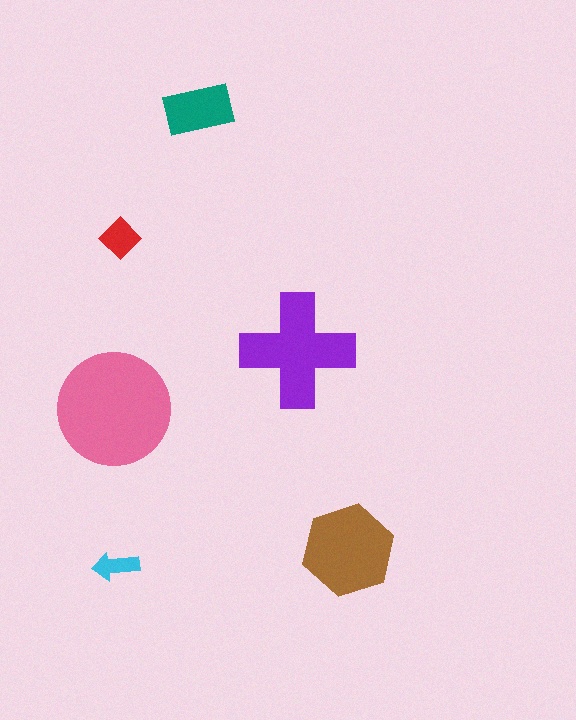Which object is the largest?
The pink circle.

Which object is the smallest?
The cyan arrow.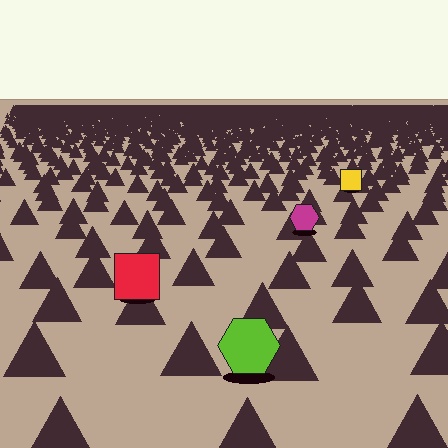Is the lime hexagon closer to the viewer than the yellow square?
Yes. The lime hexagon is closer — you can tell from the texture gradient: the ground texture is coarser near it.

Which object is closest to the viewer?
The lime hexagon is closest. The texture marks near it are larger and more spread out.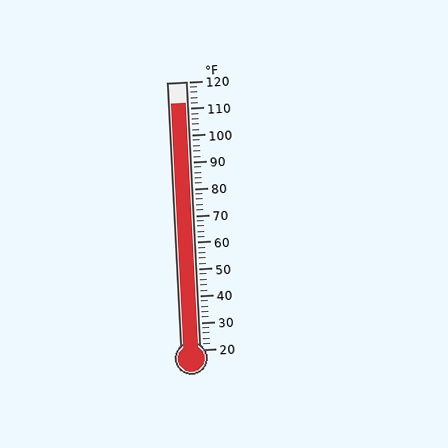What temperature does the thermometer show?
The thermometer shows approximately 112°F.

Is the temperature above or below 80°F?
The temperature is above 80°F.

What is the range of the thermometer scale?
The thermometer scale ranges from 20°F to 120°F.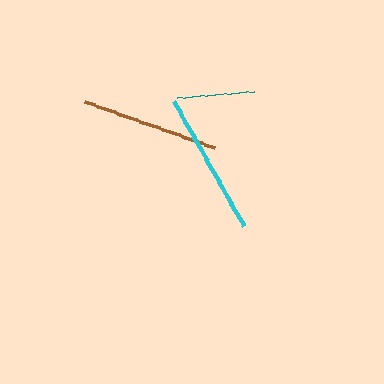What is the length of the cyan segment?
The cyan segment is approximately 143 pixels long.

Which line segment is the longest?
The cyan line is the longest at approximately 143 pixels.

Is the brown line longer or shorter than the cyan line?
The cyan line is longer than the brown line.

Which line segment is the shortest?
The teal line is the shortest at approximately 77 pixels.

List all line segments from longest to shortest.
From longest to shortest: cyan, brown, teal.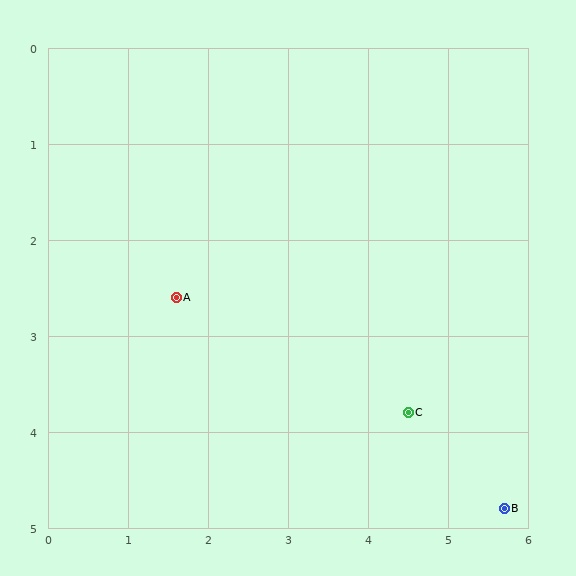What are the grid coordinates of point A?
Point A is at approximately (1.6, 2.6).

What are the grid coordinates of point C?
Point C is at approximately (4.5, 3.8).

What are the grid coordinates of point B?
Point B is at approximately (5.7, 4.8).